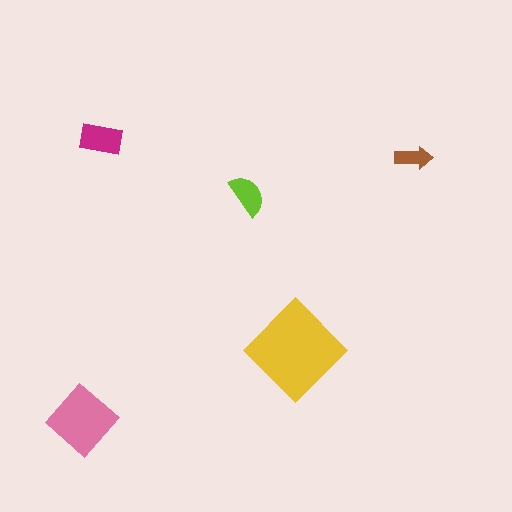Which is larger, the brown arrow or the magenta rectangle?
The magenta rectangle.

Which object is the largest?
The yellow diamond.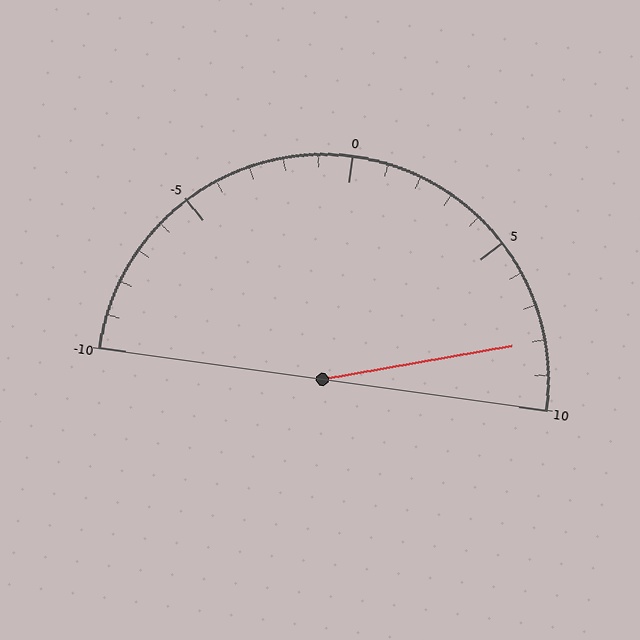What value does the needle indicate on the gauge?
The needle indicates approximately 8.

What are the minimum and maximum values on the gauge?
The gauge ranges from -10 to 10.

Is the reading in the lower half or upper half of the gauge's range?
The reading is in the upper half of the range (-10 to 10).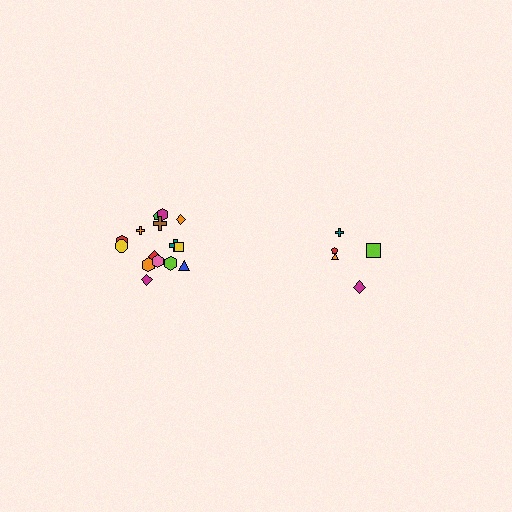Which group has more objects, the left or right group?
The left group.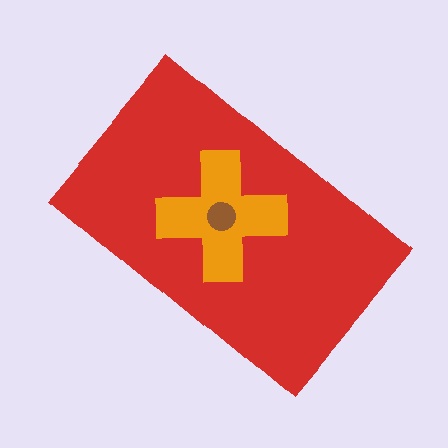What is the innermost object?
The brown circle.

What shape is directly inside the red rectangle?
The orange cross.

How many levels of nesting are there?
3.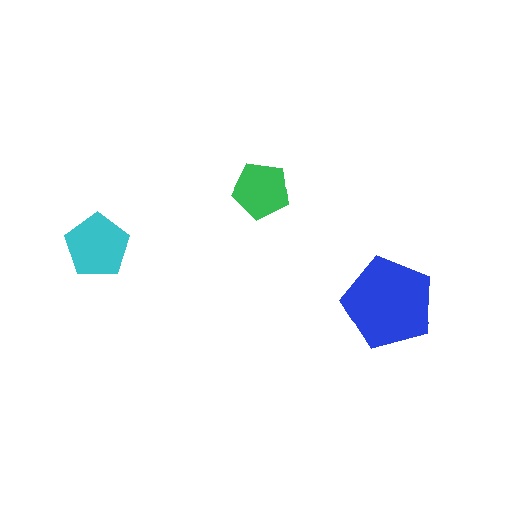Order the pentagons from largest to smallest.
the blue one, the cyan one, the green one.